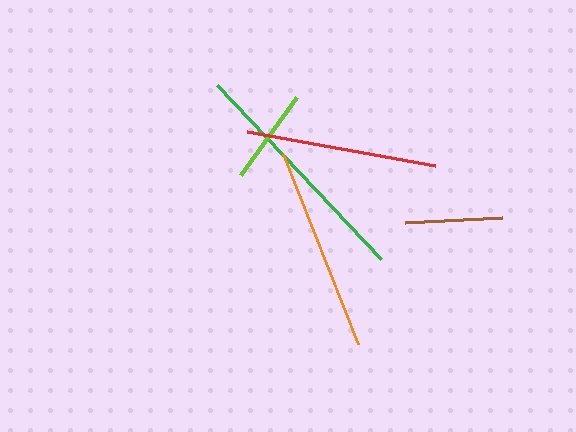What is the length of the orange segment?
The orange segment is approximately 204 pixels long.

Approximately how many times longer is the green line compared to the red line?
The green line is approximately 1.3 times the length of the red line.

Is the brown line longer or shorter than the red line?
The red line is longer than the brown line.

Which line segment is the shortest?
The lime line is the shortest at approximately 96 pixels.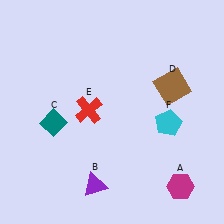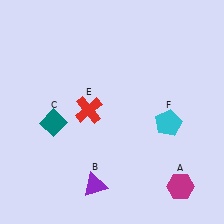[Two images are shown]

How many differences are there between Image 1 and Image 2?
There is 1 difference between the two images.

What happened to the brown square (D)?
The brown square (D) was removed in Image 2. It was in the top-right area of Image 1.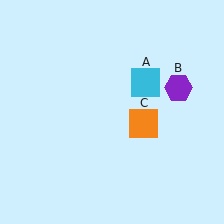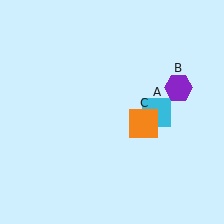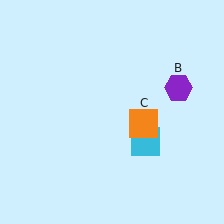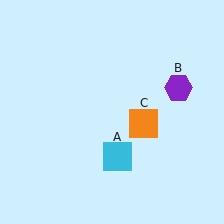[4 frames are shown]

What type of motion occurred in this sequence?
The cyan square (object A) rotated clockwise around the center of the scene.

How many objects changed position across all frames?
1 object changed position: cyan square (object A).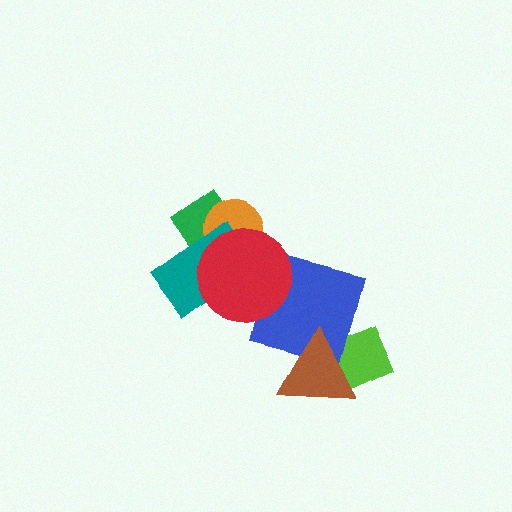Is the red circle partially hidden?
No, no other shape covers it.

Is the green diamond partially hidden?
Yes, it is partially covered by another shape.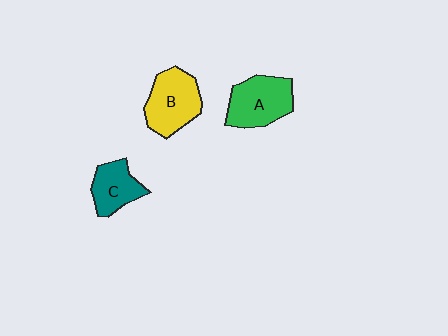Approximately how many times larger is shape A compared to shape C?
Approximately 1.4 times.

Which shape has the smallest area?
Shape C (teal).